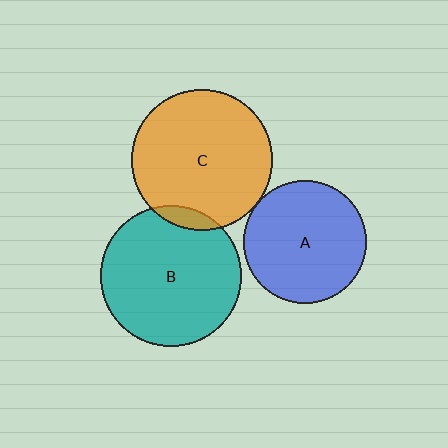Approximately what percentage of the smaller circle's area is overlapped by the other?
Approximately 5%.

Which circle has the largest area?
Circle C (orange).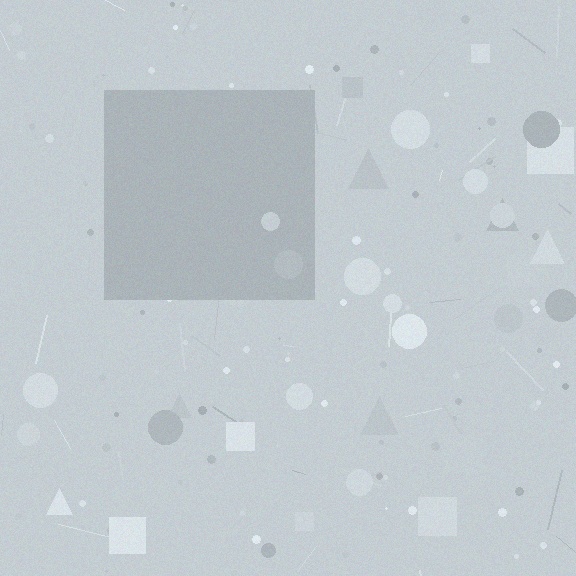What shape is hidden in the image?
A square is hidden in the image.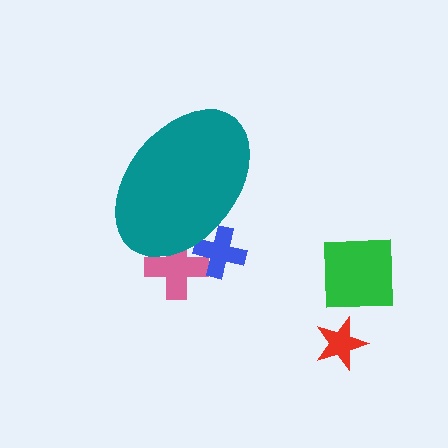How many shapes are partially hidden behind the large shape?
2 shapes are partially hidden.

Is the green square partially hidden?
No, the green square is fully visible.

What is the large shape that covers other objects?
A teal ellipse.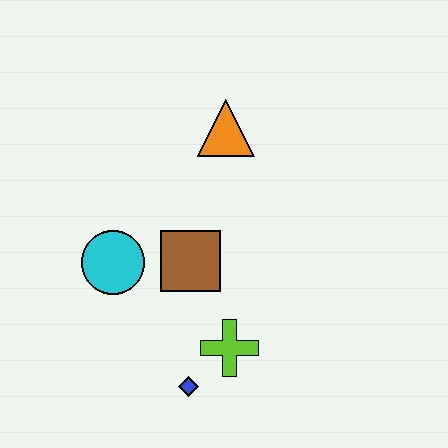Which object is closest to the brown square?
The cyan circle is closest to the brown square.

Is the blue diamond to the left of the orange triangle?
Yes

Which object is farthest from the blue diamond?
The orange triangle is farthest from the blue diamond.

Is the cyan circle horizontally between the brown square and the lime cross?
No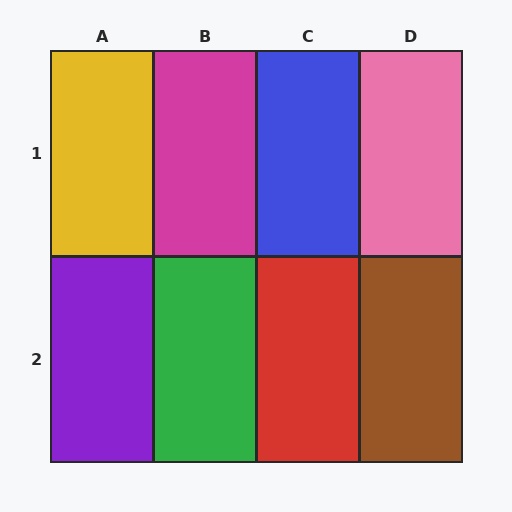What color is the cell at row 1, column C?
Blue.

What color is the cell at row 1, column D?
Pink.